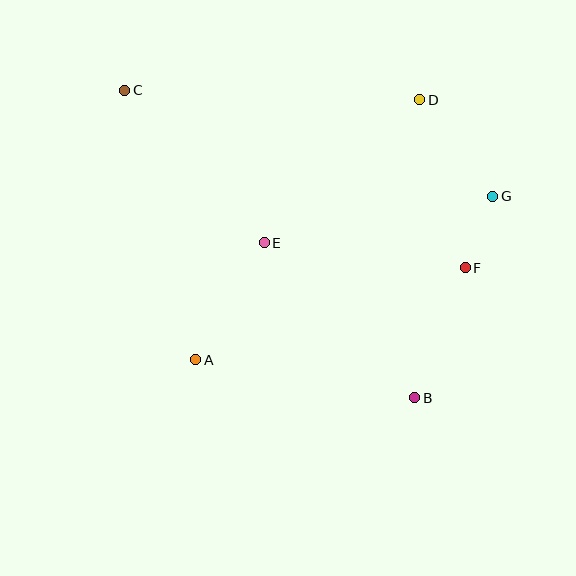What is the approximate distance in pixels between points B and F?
The distance between B and F is approximately 140 pixels.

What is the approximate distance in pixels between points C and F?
The distance between C and F is approximately 384 pixels.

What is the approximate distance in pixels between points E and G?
The distance between E and G is approximately 233 pixels.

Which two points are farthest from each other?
Points B and C are farthest from each other.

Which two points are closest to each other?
Points F and G are closest to each other.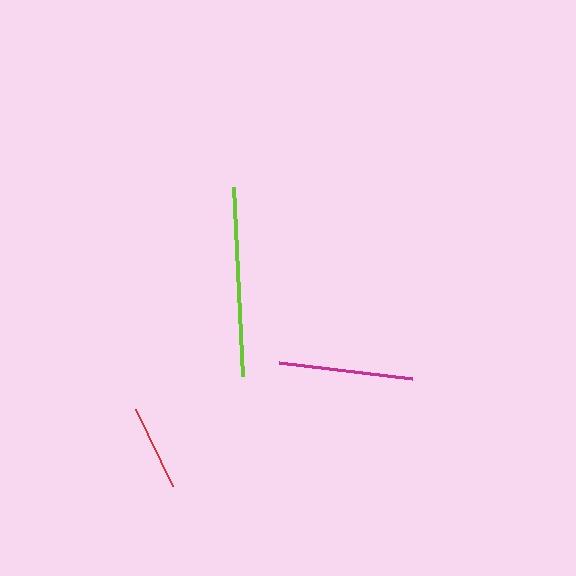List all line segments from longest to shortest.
From longest to shortest: lime, magenta, red.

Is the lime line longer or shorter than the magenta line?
The lime line is longer than the magenta line.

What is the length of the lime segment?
The lime segment is approximately 189 pixels long.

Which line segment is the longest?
The lime line is the longest at approximately 189 pixels.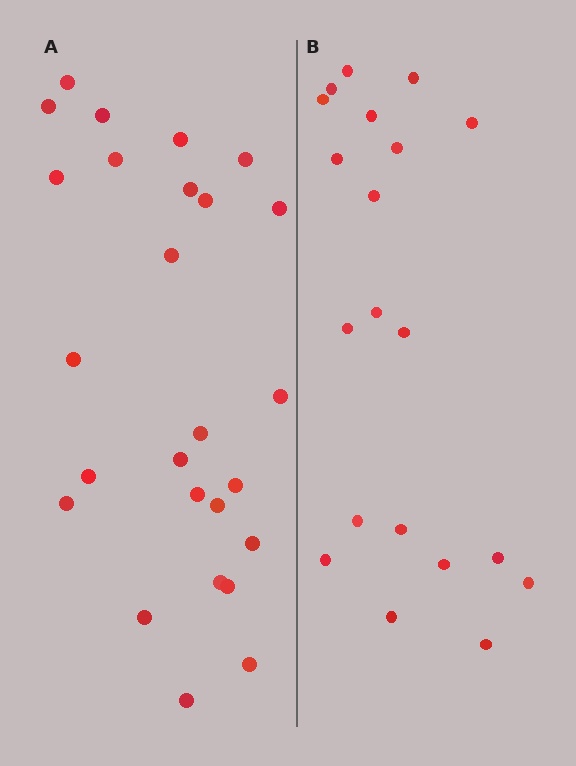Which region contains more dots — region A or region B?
Region A (the left region) has more dots.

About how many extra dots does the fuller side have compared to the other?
Region A has about 6 more dots than region B.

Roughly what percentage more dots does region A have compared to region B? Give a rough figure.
About 30% more.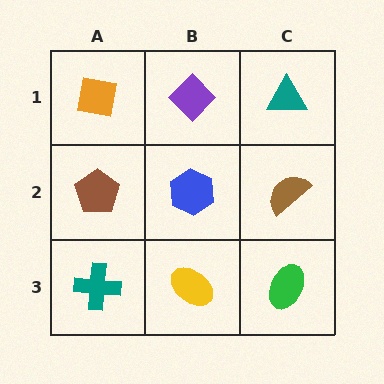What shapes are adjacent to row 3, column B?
A blue hexagon (row 2, column B), a teal cross (row 3, column A), a green ellipse (row 3, column C).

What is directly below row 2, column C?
A green ellipse.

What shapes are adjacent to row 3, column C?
A brown semicircle (row 2, column C), a yellow ellipse (row 3, column B).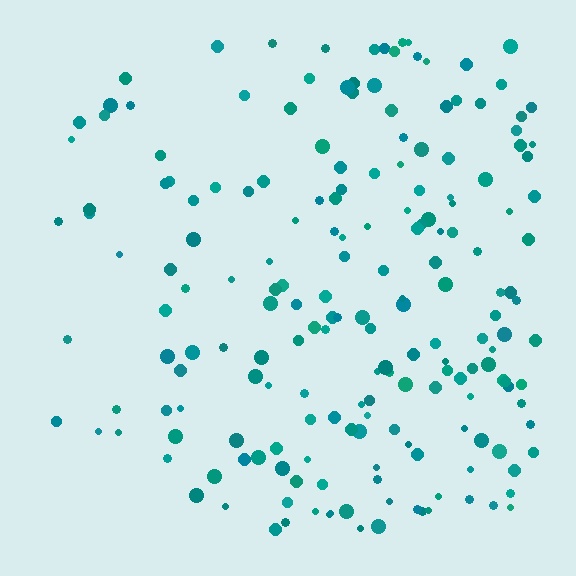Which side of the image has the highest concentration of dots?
The right.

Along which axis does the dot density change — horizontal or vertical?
Horizontal.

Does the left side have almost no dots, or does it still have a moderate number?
Still a moderate number, just noticeably fewer than the right.